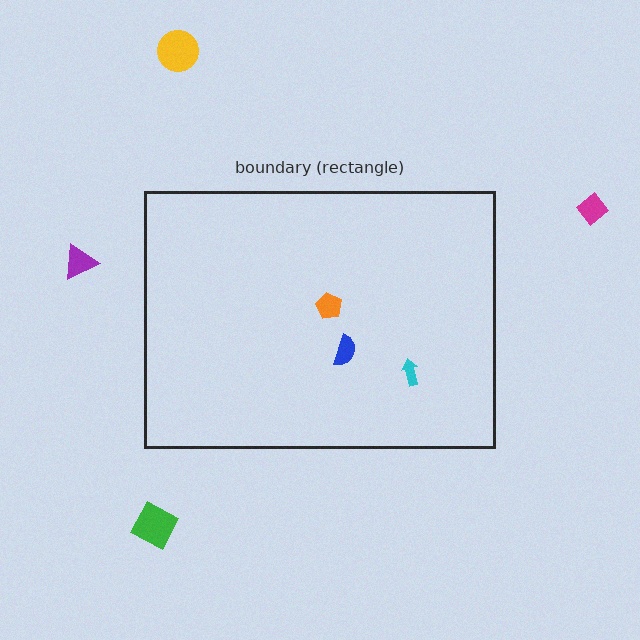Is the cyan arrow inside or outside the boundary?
Inside.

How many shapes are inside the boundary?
3 inside, 4 outside.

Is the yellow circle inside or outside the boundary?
Outside.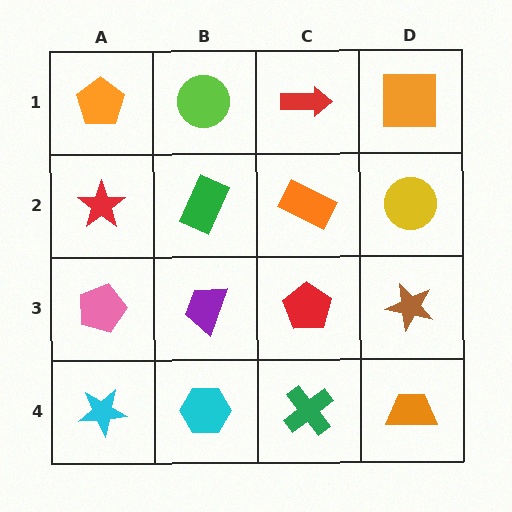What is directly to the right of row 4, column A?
A cyan hexagon.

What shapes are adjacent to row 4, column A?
A pink pentagon (row 3, column A), a cyan hexagon (row 4, column B).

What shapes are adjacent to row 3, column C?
An orange rectangle (row 2, column C), a green cross (row 4, column C), a purple trapezoid (row 3, column B), a brown star (row 3, column D).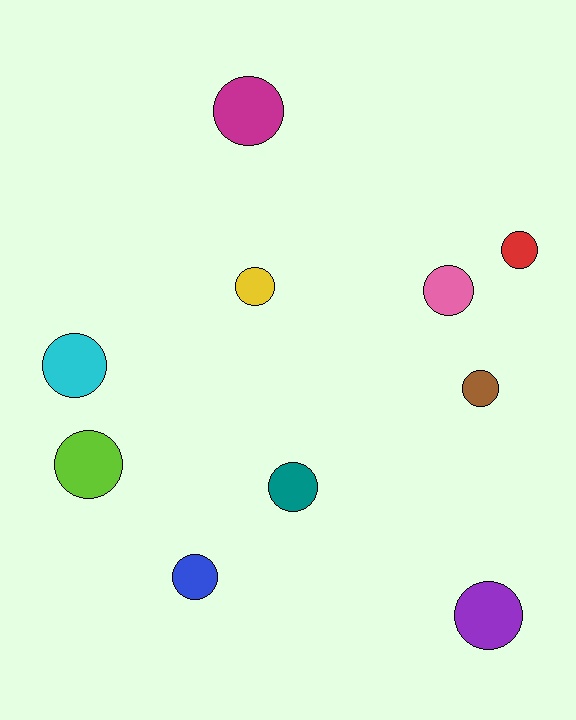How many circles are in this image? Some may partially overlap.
There are 10 circles.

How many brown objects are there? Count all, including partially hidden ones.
There is 1 brown object.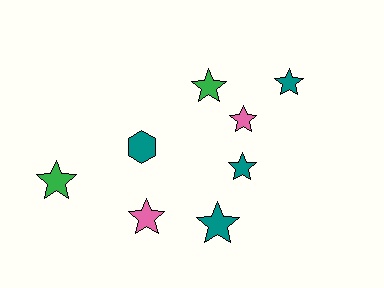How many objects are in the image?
There are 8 objects.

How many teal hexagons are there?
There is 1 teal hexagon.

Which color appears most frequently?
Teal, with 4 objects.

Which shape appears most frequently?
Star, with 7 objects.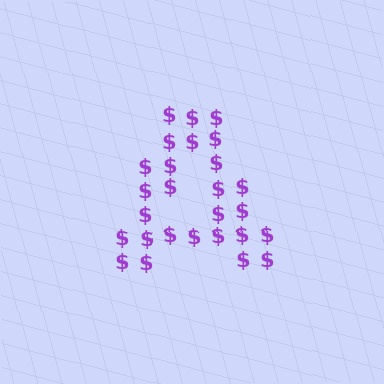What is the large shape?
The large shape is the letter A.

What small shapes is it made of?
It is made of small dollar signs.